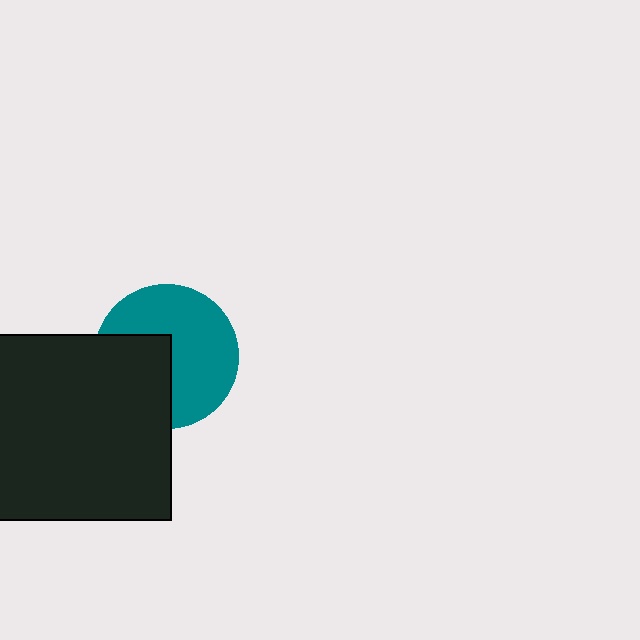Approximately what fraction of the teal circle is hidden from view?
Roughly 38% of the teal circle is hidden behind the black square.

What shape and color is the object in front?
The object in front is a black square.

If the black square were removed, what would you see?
You would see the complete teal circle.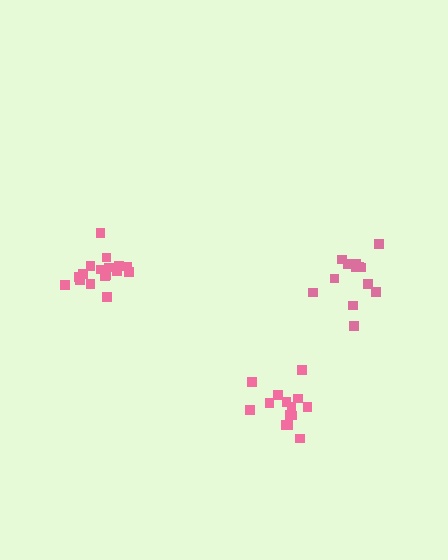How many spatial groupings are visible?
There are 3 spatial groupings.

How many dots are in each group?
Group 1: 14 dots, Group 2: 17 dots, Group 3: 14 dots (45 total).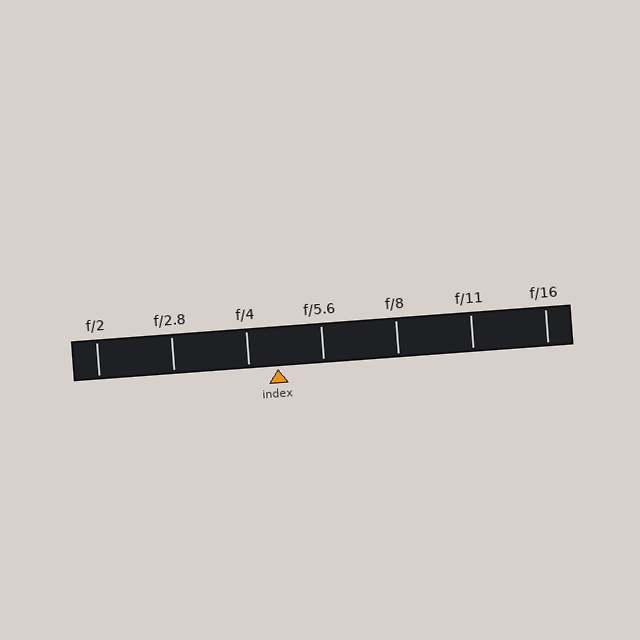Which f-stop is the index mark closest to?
The index mark is closest to f/4.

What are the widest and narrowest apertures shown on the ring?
The widest aperture shown is f/2 and the narrowest is f/16.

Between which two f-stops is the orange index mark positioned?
The index mark is between f/4 and f/5.6.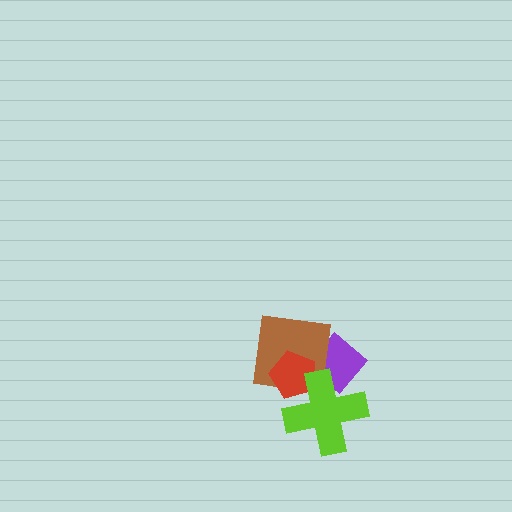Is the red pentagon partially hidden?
Yes, it is partially covered by another shape.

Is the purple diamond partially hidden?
Yes, it is partially covered by another shape.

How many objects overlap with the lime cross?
3 objects overlap with the lime cross.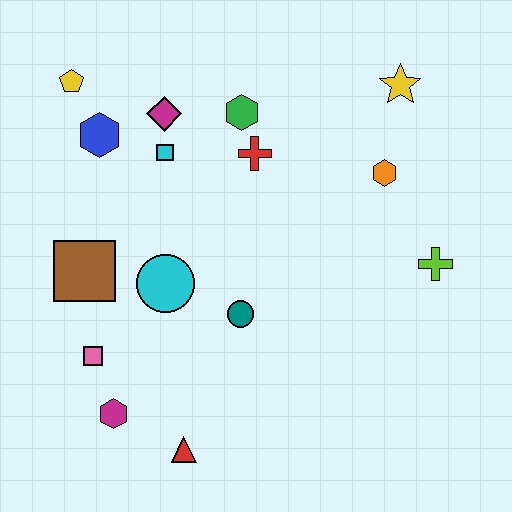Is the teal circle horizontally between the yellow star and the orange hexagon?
No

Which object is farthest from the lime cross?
The yellow pentagon is farthest from the lime cross.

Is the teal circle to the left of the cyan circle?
No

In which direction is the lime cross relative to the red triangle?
The lime cross is to the right of the red triangle.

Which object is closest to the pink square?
The magenta hexagon is closest to the pink square.